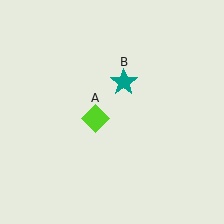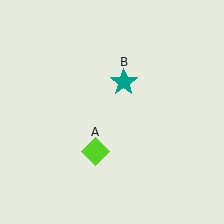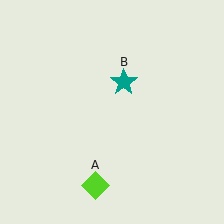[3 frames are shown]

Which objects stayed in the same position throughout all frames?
Teal star (object B) remained stationary.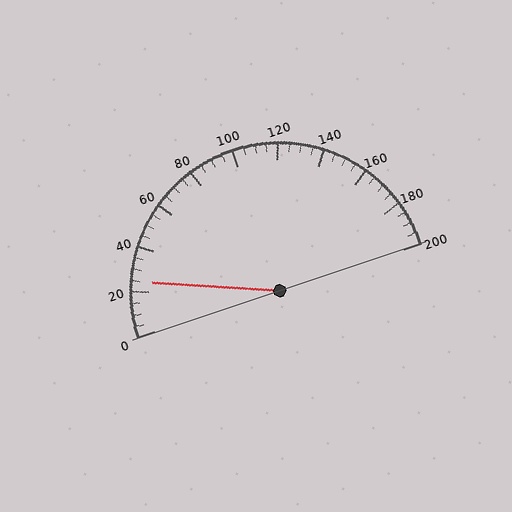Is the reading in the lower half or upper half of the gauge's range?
The reading is in the lower half of the range (0 to 200).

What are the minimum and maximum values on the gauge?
The gauge ranges from 0 to 200.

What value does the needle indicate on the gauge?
The needle indicates approximately 25.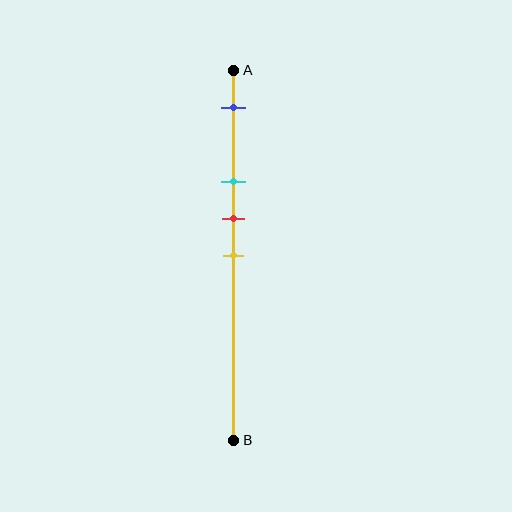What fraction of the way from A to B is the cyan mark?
The cyan mark is approximately 30% (0.3) of the way from A to B.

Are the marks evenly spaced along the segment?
No, the marks are not evenly spaced.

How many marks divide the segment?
There are 4 marks dividing the segment.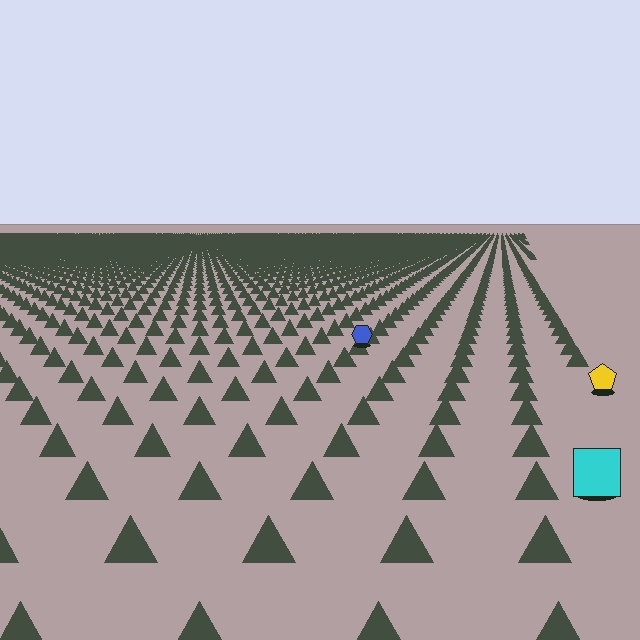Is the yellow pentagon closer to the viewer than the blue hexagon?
Yes. The yellow pentagon is closer — you can tell from the texture gradient: the ground texture is coarser near it.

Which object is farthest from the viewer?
The blue hexagon is farthest from the viewer. It appears smaller and the ground texture around it is denser.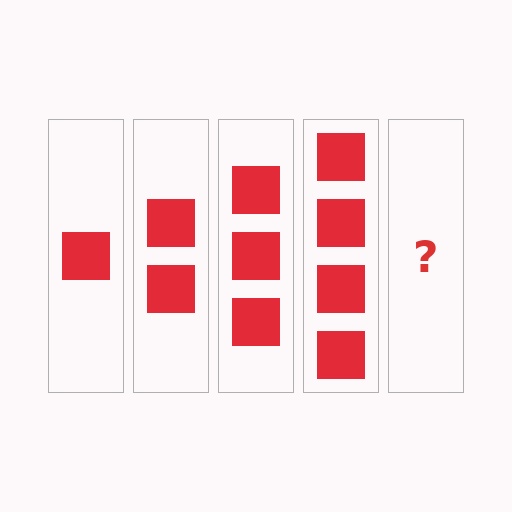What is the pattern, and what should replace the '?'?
The pattern is that each step adds one more square. The '?' should be 5 squares.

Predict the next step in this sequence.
The next step is 5 squares.